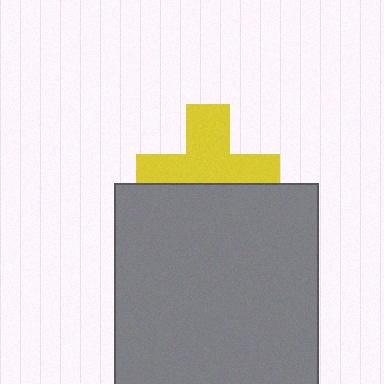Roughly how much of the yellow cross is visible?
About half of it is visible (roughly 61%).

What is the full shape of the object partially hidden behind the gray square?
The partially hidden object is a yellow cross.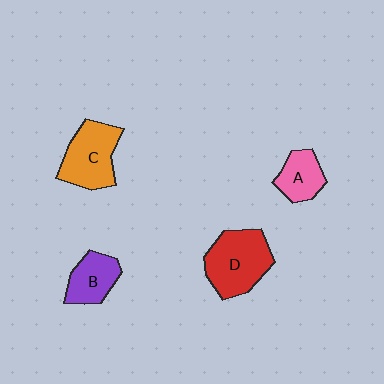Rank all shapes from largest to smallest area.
From largest to smallest: D (red), C (orange), B (purple), A (pink).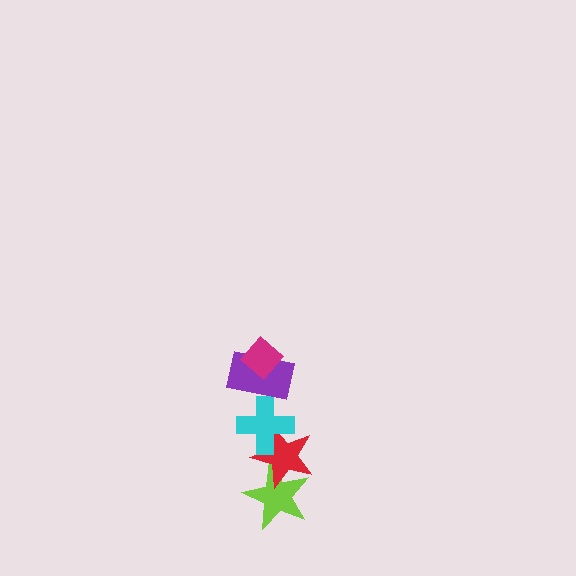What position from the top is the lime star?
The lime star is 5th from the top.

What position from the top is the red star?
The red star is 4th from the top.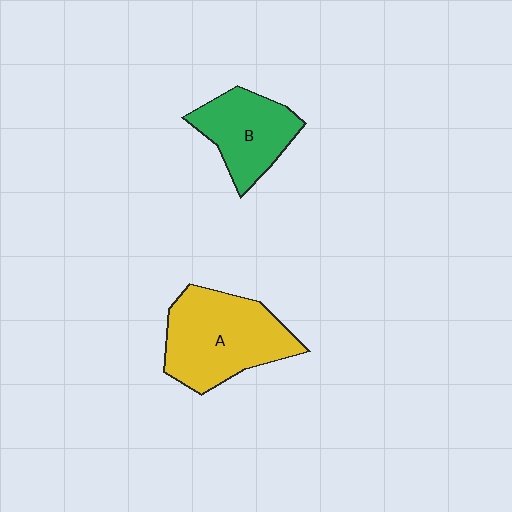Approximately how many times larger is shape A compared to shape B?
Approximately 1.5 times.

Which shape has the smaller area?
Shape B (green).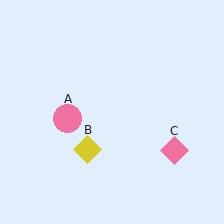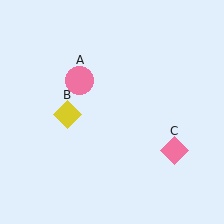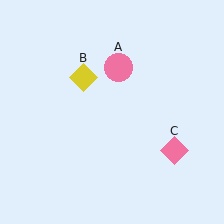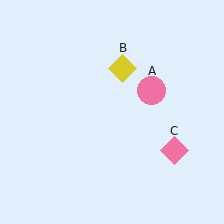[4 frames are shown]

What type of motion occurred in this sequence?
The pink circle (object A), yellow diamond (object B) rotated clockwise around the center of the scene.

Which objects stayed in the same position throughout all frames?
Pink diamond (object C) remained stationary.